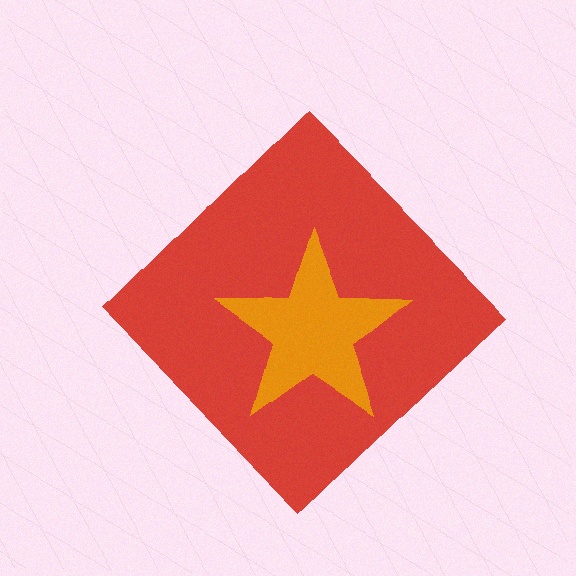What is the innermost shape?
The orange star.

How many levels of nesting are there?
2.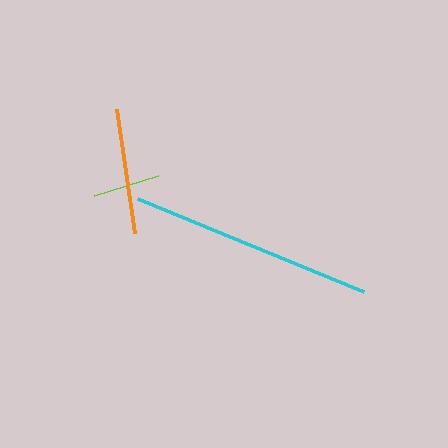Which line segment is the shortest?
The lime line is the shortest at approximately 67 pixels.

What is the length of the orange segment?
The orange segment is approximately 125 pixels long.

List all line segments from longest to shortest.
From longest to shortest: cyan, orange, lime.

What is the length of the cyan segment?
The cyan segment is approximately 244 pixels long.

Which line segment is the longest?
The cyan line is the longest at approximately 244 pixels.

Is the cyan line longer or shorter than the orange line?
The cyan line is longer than the orange line.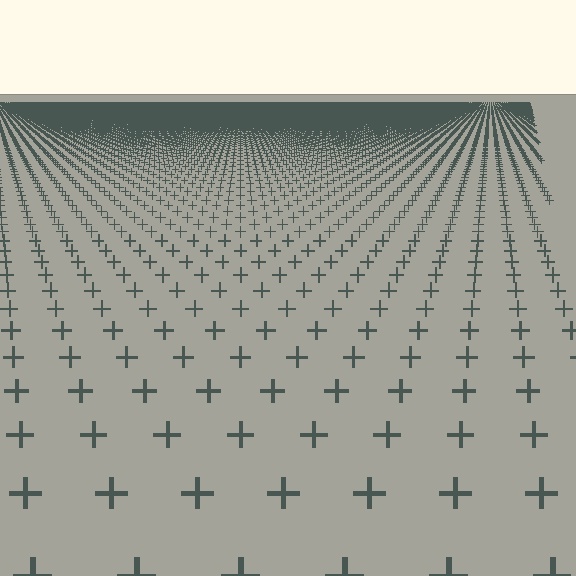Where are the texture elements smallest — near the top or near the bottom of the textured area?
Near the top.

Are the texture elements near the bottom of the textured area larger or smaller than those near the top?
Larger. Near the bottom, elements are closer to the viewer and appear at a bigger on-screen size.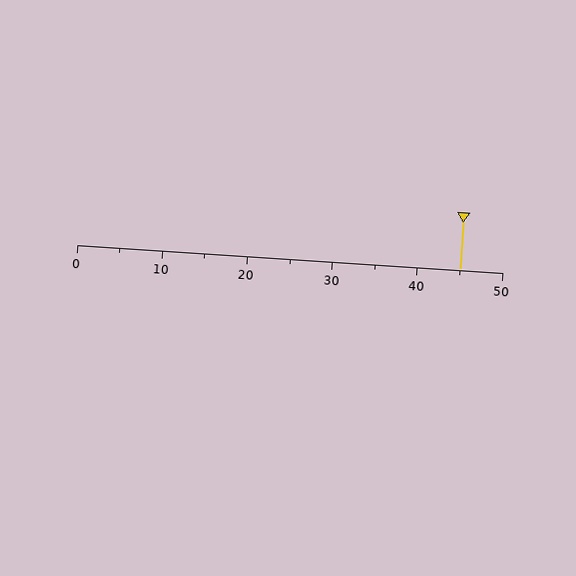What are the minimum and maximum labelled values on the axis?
The axis runs from 0 to 50.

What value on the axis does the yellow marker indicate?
The marker indicates approximately 45.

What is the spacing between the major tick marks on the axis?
The major ticks are spaced 10 apart.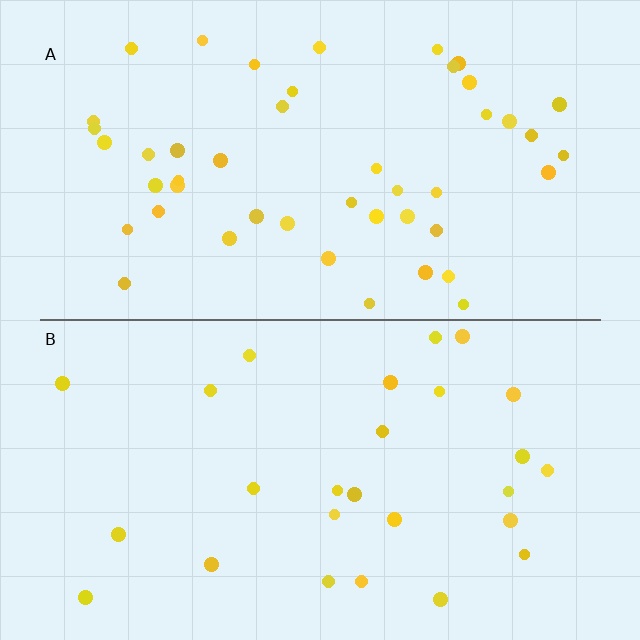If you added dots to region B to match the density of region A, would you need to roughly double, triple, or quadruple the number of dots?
Approximately double.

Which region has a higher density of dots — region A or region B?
A (the top).